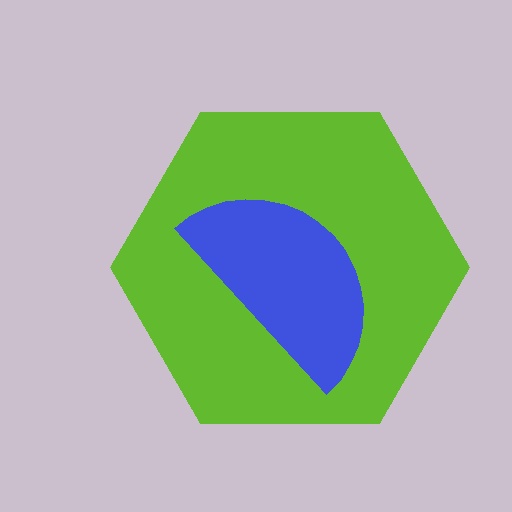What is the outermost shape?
The lime hexagon.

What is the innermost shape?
The blue semicircle.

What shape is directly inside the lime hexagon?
The blue semicircle.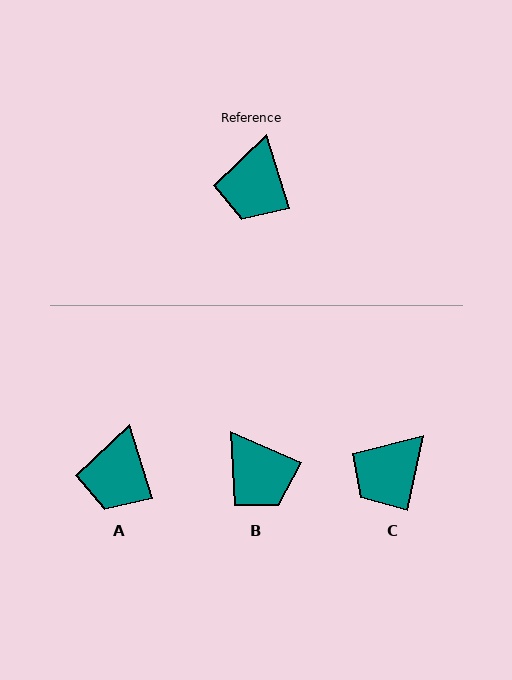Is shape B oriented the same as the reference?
No, it is off by about 49 degrees.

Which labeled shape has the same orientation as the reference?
A.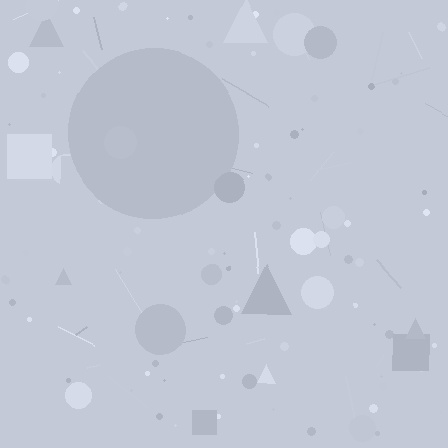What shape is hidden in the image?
A circle is hidden in the image.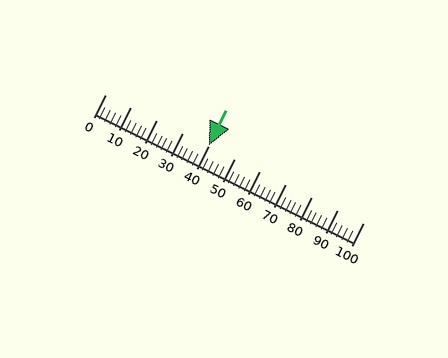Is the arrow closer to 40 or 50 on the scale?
The arrow is closer to 40.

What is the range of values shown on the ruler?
The ruler shows values from 0 to 100.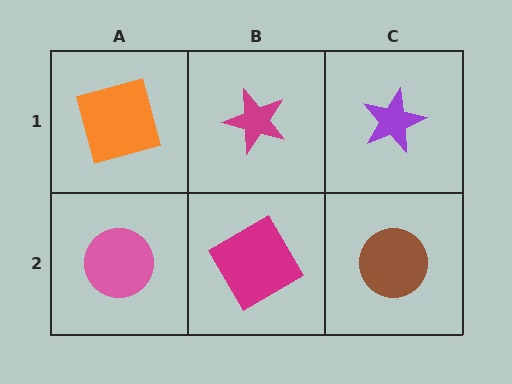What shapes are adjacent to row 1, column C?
A brown circle (row 2, column C), a magenta star (row 1, column B).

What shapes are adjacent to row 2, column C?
A purple star (row 1, column C), a magenta diamond (row 2, column B).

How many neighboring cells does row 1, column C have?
2.